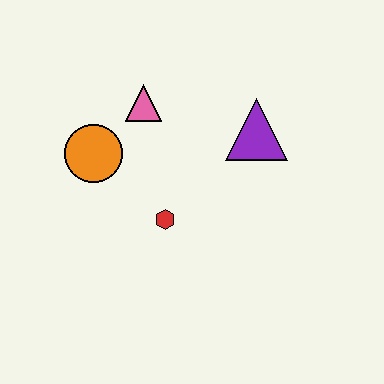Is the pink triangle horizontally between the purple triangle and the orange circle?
Yes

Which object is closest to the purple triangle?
The pink triangle is closest to the purple triangle.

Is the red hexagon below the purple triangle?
Yes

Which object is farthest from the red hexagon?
The purple triangle is farthest from the red hexagon.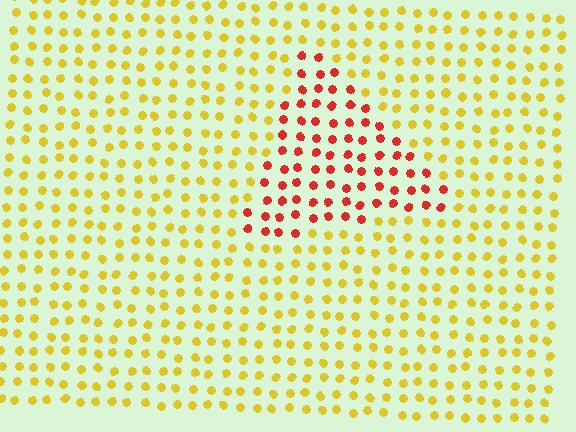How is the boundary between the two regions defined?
The boundary is defined purely by a slight shift in hue (about 52 degrees). Spacing, size, and orientation are identical on both sides.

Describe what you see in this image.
The image is filled with small yellow elements in a uniform arrangement. A triangle-shaped region is visible where the elements are tinted to a slightly different hue, forming a subtle color boundary.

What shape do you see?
I see a triangle.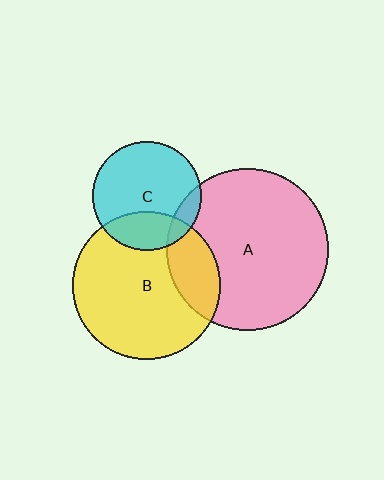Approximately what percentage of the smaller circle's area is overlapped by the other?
Approximately 20%.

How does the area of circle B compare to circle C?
Approximately 1.8 times.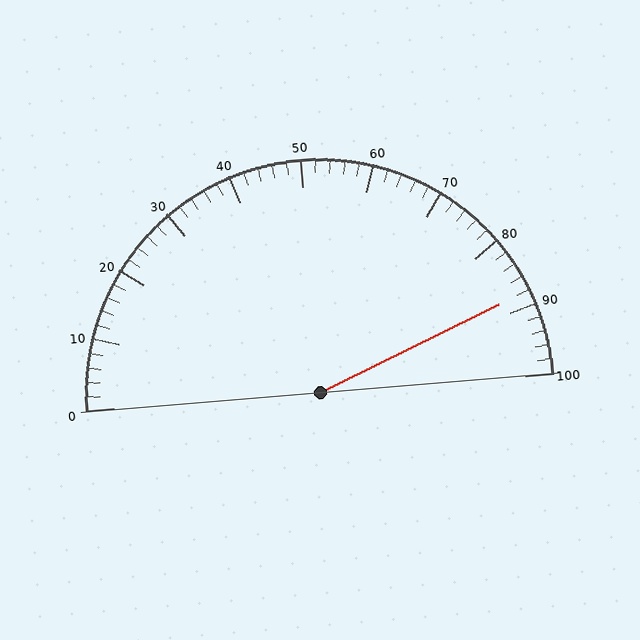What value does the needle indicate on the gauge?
The needle indicates approximately 88.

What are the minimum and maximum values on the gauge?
The gauge ranges from 0 to 100.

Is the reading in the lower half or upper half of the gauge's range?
The reading is in the upper half of the range (0 to 100).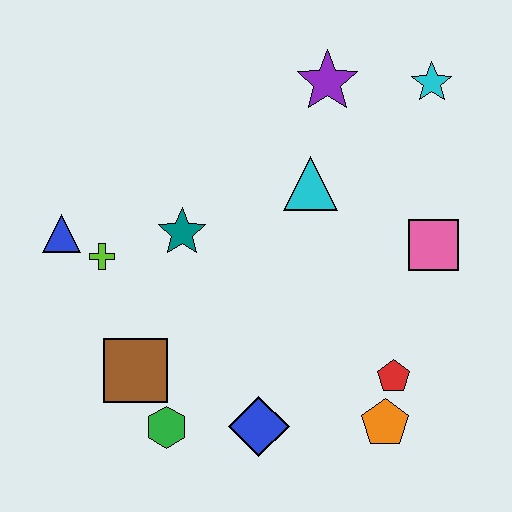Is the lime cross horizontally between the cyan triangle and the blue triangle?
Yes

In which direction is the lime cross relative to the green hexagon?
The lime cross is above the green hexagon.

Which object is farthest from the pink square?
The blue triangle is farthest from the pink square.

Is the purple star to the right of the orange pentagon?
No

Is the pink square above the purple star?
No